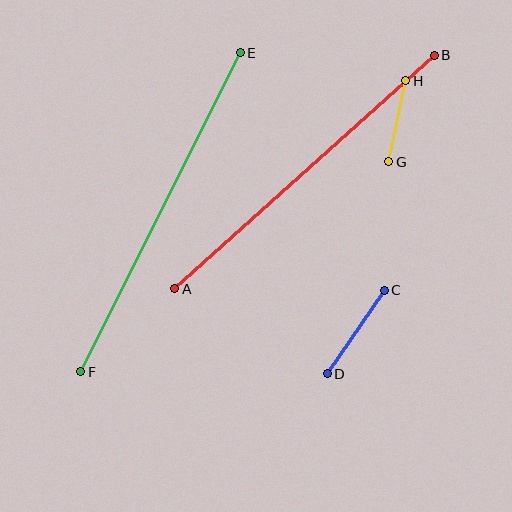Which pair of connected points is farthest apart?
Points E and F are farthest apart.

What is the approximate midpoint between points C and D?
The midpoint is at approximately (356, 332) pixels.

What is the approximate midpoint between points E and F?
The midpoint is at approximately (160, 212) pixels.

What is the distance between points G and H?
The distance is approximately 83 pixels.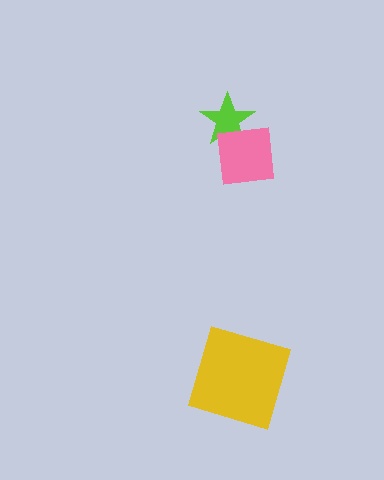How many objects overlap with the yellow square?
0 objects overlap with the yellow square.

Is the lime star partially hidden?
Yes, it is partially covered by another shape.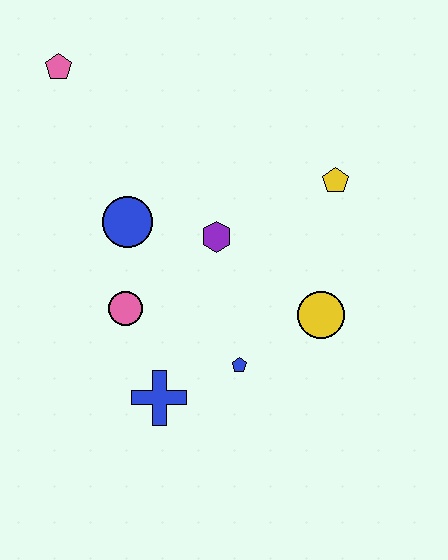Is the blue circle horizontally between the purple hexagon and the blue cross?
No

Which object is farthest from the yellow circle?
The pink pentagon is farthest from the yellow circle.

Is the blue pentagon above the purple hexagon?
No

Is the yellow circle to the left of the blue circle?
No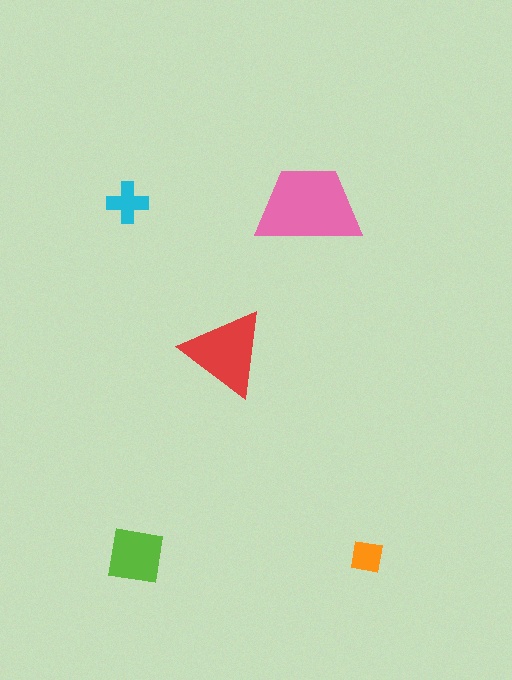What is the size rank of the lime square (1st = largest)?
3rd.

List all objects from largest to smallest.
The pink trapezoid, the red triangle, the lime square, the cyan cross, the orange square.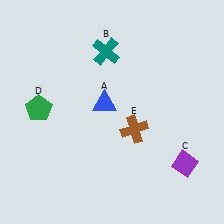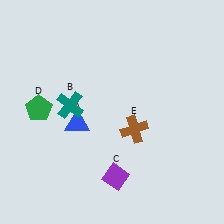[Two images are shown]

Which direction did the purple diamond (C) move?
The purple diamond (C) moved left.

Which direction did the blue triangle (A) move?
The blue triangle (A) moved left.